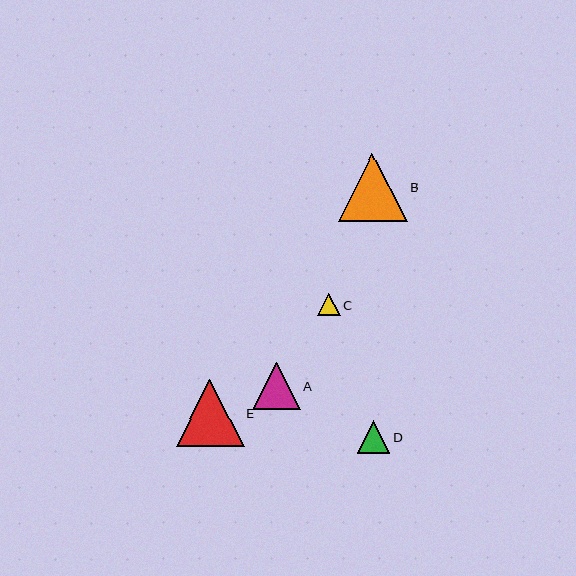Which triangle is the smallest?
Triangle C is the smallest with a size of approximately 23 pixels.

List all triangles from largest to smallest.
From largest to smallest: B, E, A, D, C.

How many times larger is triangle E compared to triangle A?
Triangle E is approximately 1.4 times the size of triangle A.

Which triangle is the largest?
Triangle B is the largest with a size of approximately 69 pixels.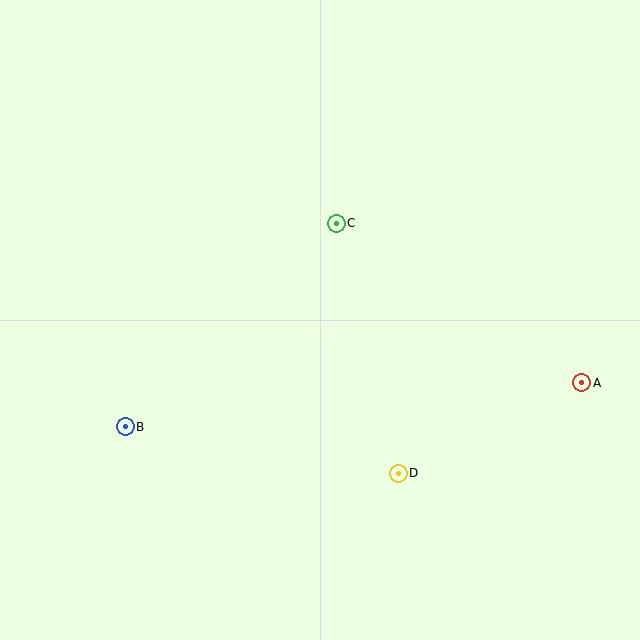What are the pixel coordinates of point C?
Point C is at (336, 223).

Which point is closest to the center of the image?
Point C at (336, 223) is closest to the center.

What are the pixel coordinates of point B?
Point B is at (125, 427).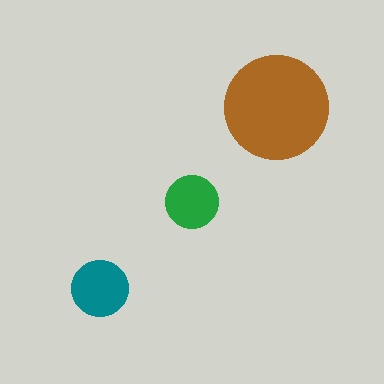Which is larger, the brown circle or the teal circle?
The brown one.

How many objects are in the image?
There are 3 objects in the image.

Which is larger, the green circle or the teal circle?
The teal one.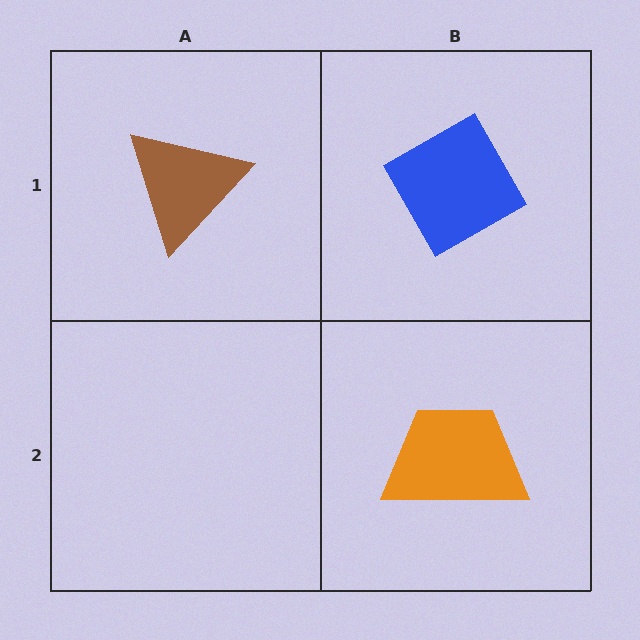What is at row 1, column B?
A blue diamond.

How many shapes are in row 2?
1 shape.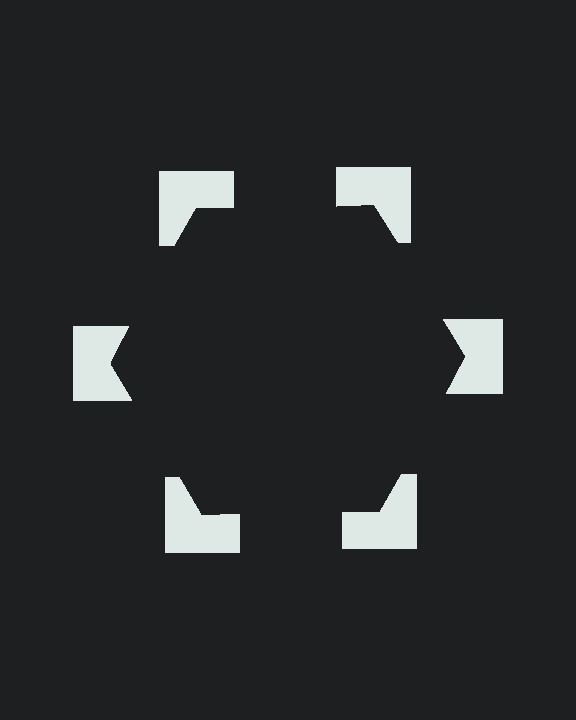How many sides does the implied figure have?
6 sides.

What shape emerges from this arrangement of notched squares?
An illusory hexagon — its edges are inferred from the aligned wedge cuts in the notched squares, not physically drawn.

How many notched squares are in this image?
There are 6 — one at each vertex of the illusory hexagon.